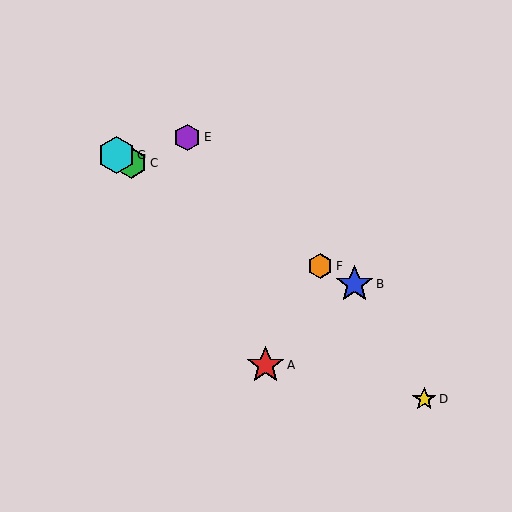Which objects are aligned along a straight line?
Objects B, C, F, G are aligned along a straight line.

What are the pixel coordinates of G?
Object G is at (116, 155).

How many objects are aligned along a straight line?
4 objects (B, C, F, G) are aligned along a straight line.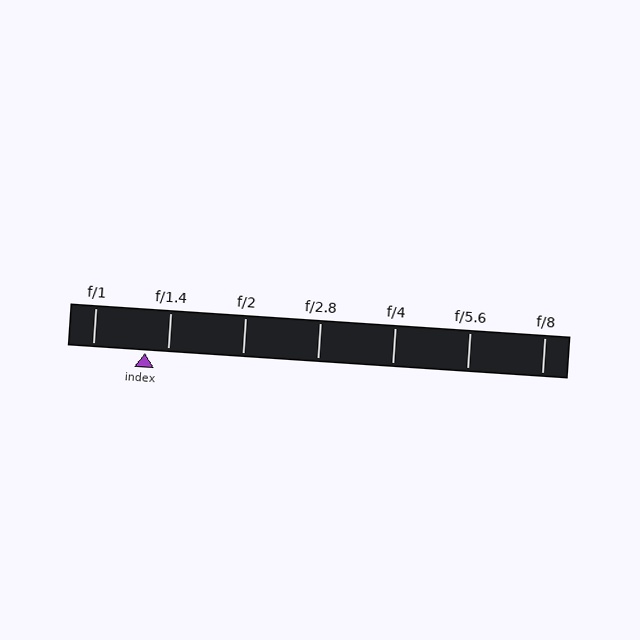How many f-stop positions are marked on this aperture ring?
There are 7 f-stop positions marked.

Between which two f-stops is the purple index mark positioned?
The index mark is between f/1 and f/1.4.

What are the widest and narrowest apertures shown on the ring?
The widest aperture shown is f/1 and the narrowest is f/8.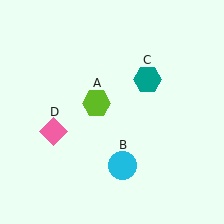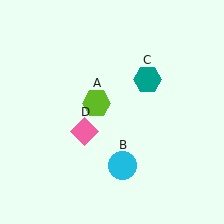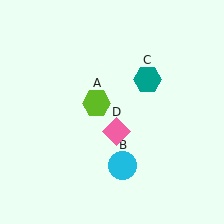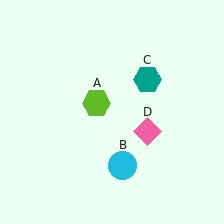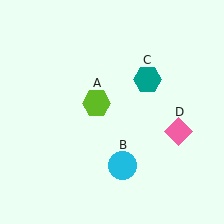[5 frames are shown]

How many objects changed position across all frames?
1 object changed position: pink diamond (object D).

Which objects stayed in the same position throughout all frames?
Lime hexagon (object A) and cyan circle (object B) and teal hexagon (object C) remained stationary.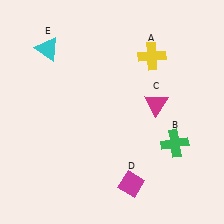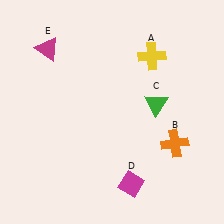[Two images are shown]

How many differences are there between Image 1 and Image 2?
There are 3 differences between the two images.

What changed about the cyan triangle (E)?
In Image 1, E is cyan. In Image 2, it changed to magenta.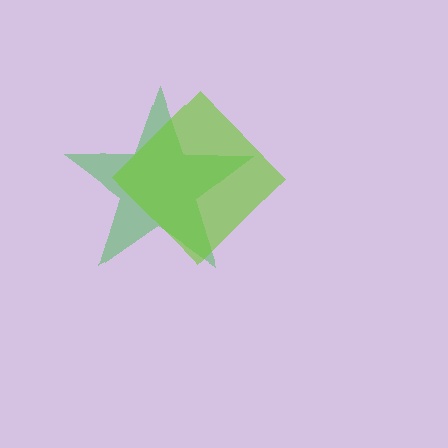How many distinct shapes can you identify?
There are 2 distinct shapes: a green star, a lime diamond.